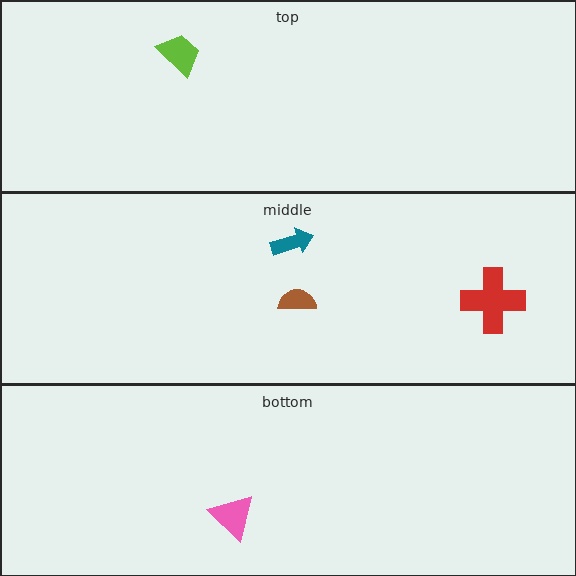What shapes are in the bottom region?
The pink triangle.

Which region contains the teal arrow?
The middle region.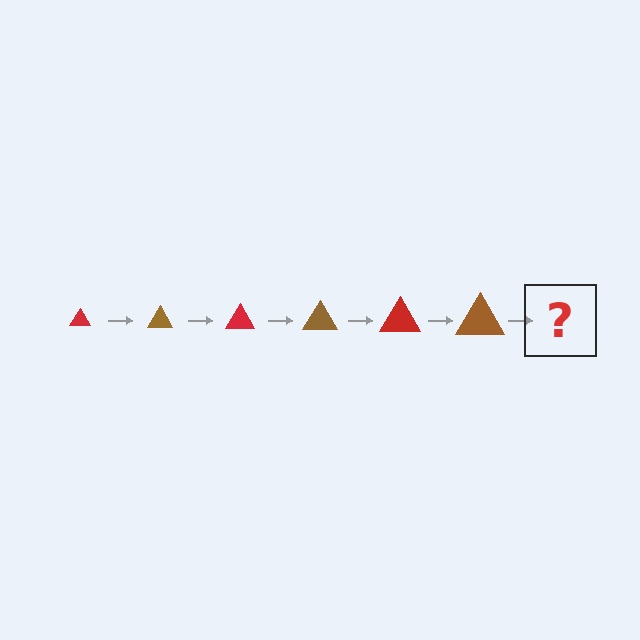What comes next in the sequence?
The next element should be a red triangle, larger than the previous one.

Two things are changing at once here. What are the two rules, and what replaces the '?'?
The two rules are that the triangle grows larger each step and the color cycles through red and brown. The '?' should be a red triangle, larger than the previous one.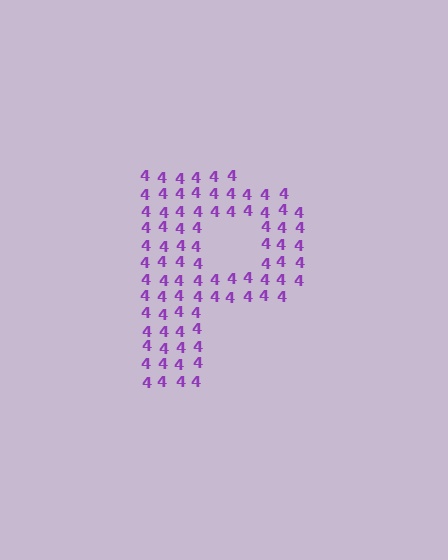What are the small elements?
The small elements are digit 4's.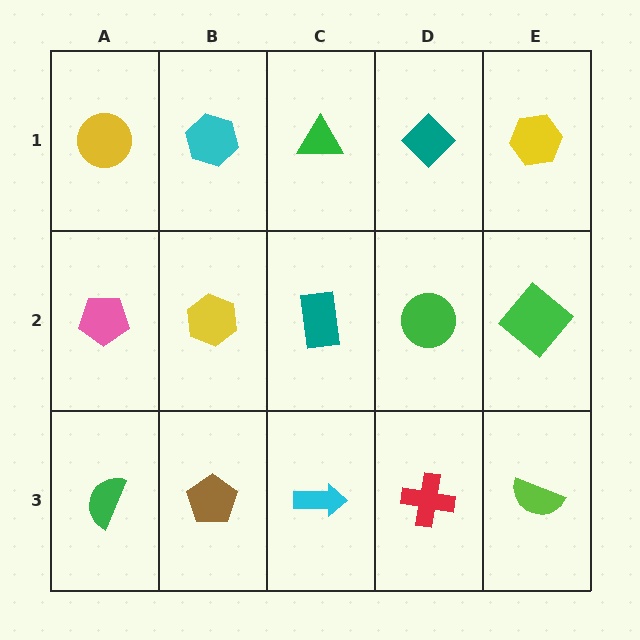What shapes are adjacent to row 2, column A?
A yellow circle (row 1, column A), a green semicircle (row 3, column A), a yellow hexagon (row 2, column B).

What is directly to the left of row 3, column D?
A cyan arrow.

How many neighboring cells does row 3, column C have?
3.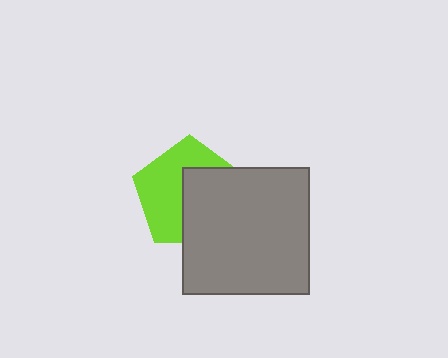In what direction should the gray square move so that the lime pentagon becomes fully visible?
The gray square should move toward the lower-right. That is the shortest direction to clear the overlap and leave the lime pentagon fully visible.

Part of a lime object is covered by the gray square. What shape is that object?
It is a pentagon.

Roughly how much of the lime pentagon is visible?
About half of it is visible (roughly 52%).